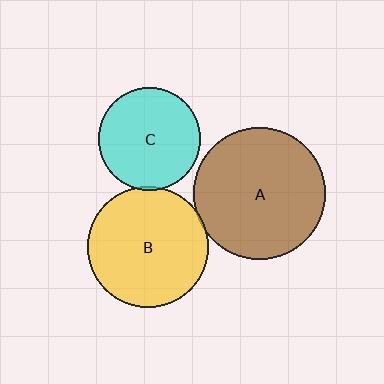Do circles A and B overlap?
Yes.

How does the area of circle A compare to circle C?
Approximately 1.7 times.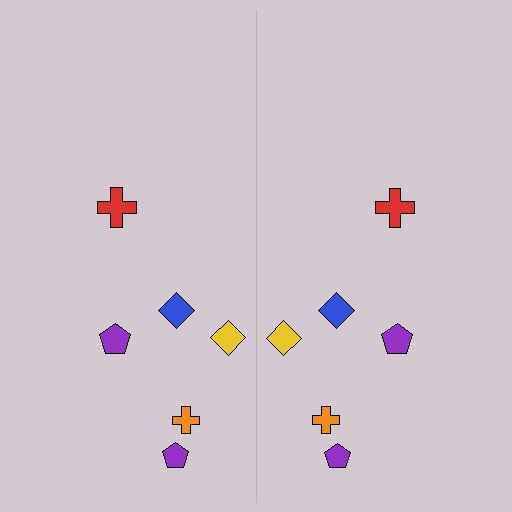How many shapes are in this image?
There are 12 shapes in this image.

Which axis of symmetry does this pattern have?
The pattern has a vertical axis of symmetry running through the center of the image.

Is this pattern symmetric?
Yes, this pattern has bilateral (reflection) symmetry.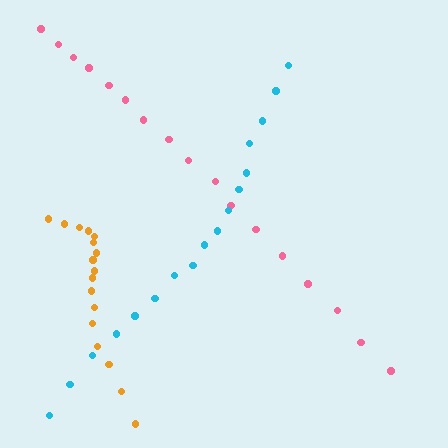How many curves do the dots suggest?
There are 3 distinct paths.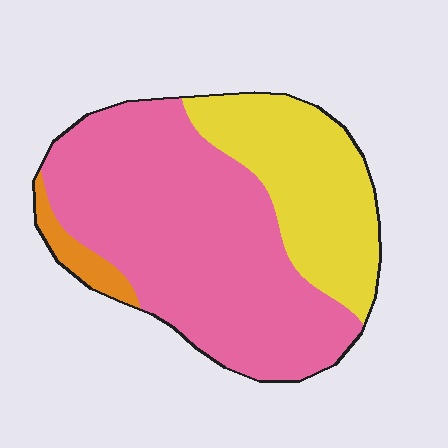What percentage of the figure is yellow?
Yellow covers 30% of the figure.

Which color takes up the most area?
Pink, at roughly 65%.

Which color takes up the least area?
Orange, at roughly 5%.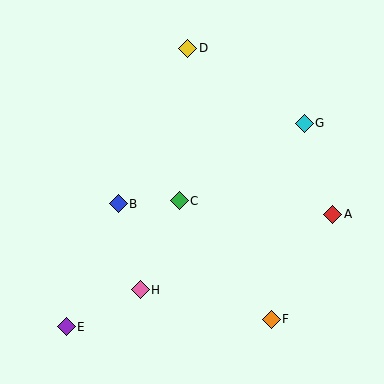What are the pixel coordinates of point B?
Point B is at (118, 204).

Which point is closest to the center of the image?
Point C at (179, 201) is closest to the center.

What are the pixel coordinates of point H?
Point H is at (140, 290).